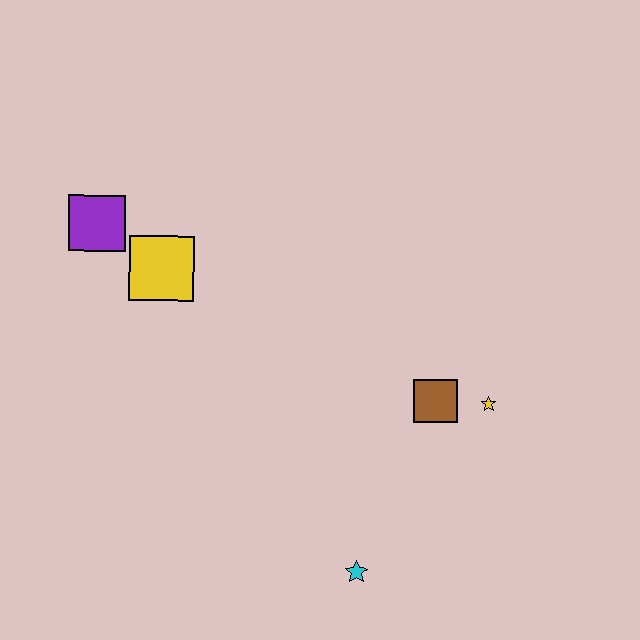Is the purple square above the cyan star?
Yes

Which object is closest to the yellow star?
The brown square is closest to the yellow star.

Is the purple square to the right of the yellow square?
No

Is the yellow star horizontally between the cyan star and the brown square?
No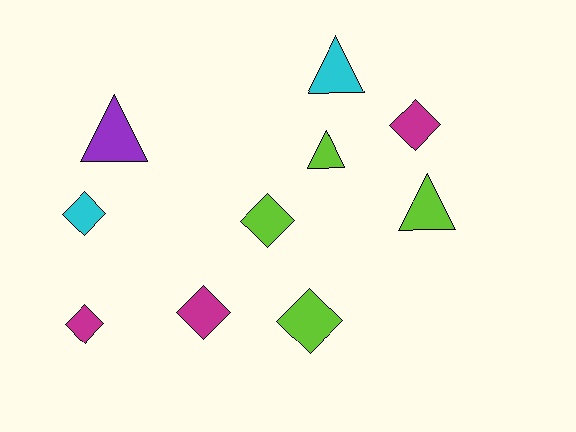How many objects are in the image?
There are 10 objects.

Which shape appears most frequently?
Diamond, with 6 objects.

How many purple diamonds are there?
There are no purple diamonds.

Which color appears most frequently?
Lime, with 4 objects.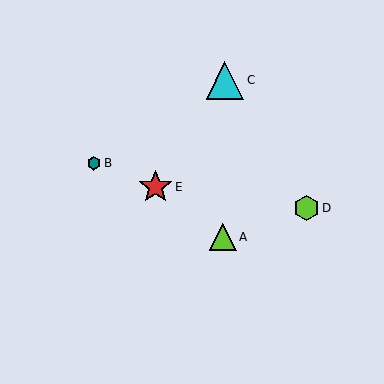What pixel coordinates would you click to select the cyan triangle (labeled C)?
Click at (225, 80) to select the cyan triangle C.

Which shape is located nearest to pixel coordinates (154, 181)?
The red star (labeled E) at (156, 187) is nearest to that location.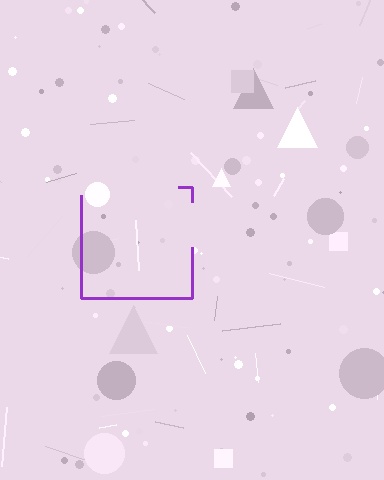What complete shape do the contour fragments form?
The contour fragments form a square.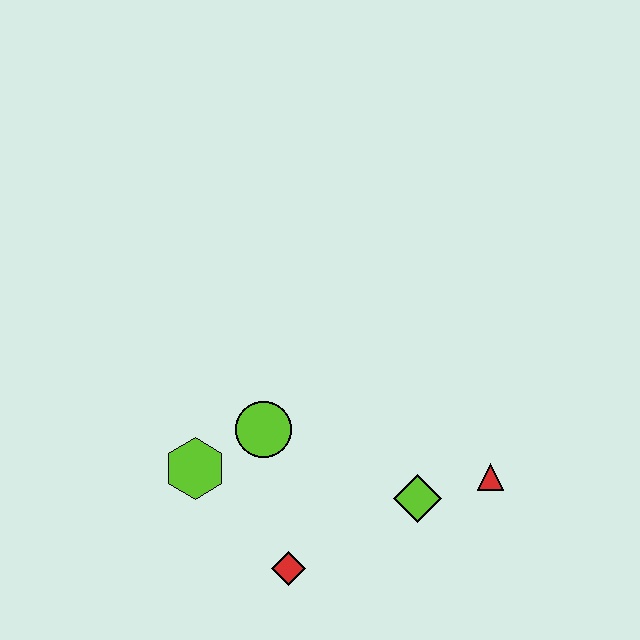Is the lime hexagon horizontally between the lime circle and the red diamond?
No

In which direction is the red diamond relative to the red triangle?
The red diamond is to the left of the red triangle.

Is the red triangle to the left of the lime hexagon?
No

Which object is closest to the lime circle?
The lime hexagon is closest to the lime circle.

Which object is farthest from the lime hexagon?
The red triangle is farthest from the lime hexagon.